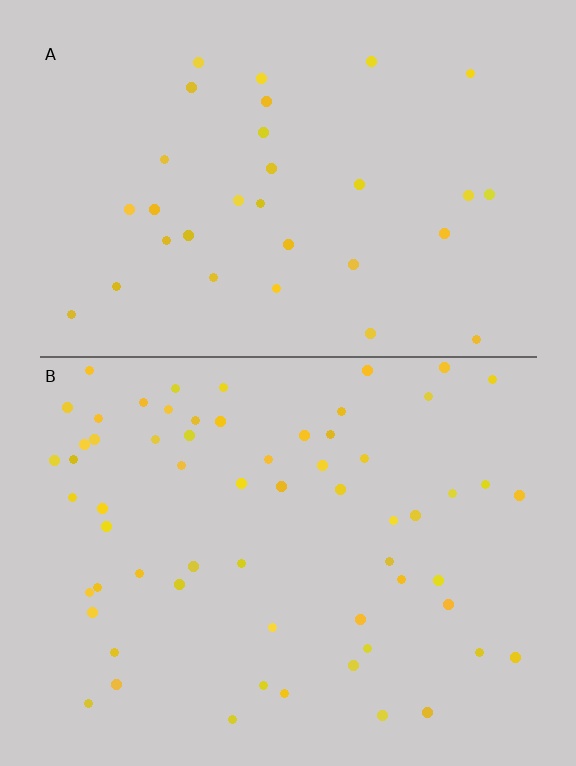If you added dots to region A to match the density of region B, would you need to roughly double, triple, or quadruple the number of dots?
Approximately double.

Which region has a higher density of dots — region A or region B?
B (the bottom).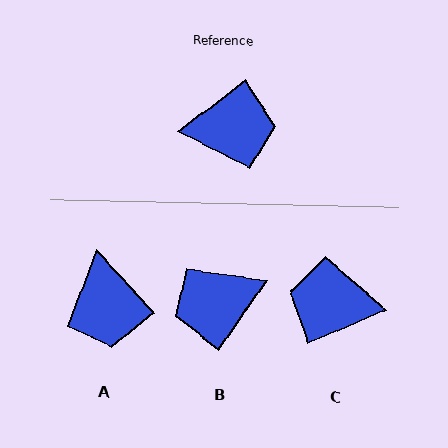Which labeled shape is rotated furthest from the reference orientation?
C, about 166 degrees away.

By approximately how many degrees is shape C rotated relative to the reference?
Approximately 166 degrees counter-clockwise.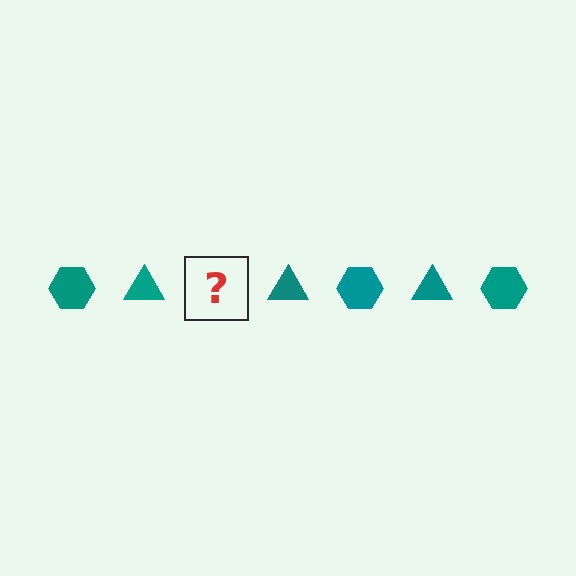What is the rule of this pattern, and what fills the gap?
The rule is that the pattern cycles through hexagon, triangle shapes in teal. The gap should be filled with a teal hexagon.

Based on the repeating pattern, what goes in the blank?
The blank should be a teal hexagon.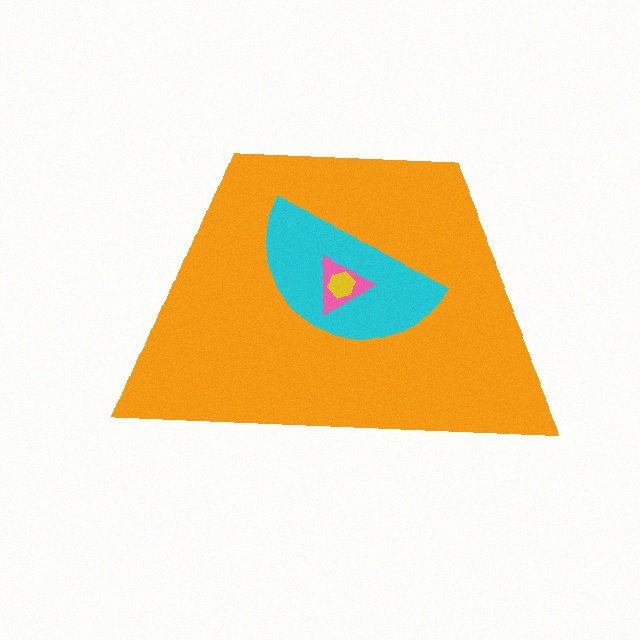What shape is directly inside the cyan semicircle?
The pink triangle.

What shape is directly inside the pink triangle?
The yellow hexagon.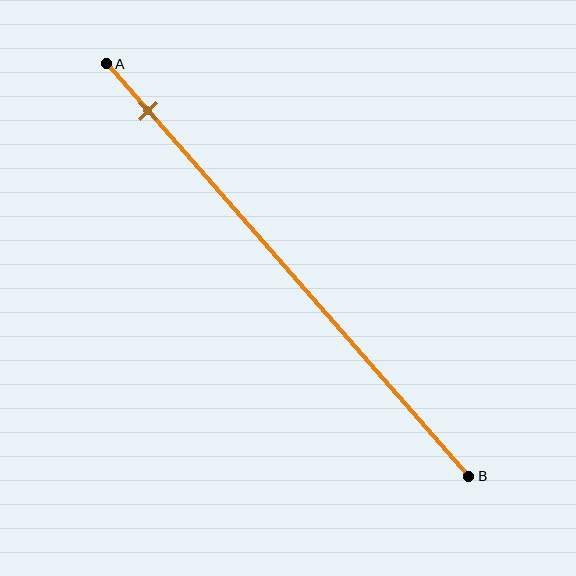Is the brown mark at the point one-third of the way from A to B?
No, the mark is at about 10% from A, not at the 33% one-third point.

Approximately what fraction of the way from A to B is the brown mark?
The brown mark is approximately 10% of the way from A to B.